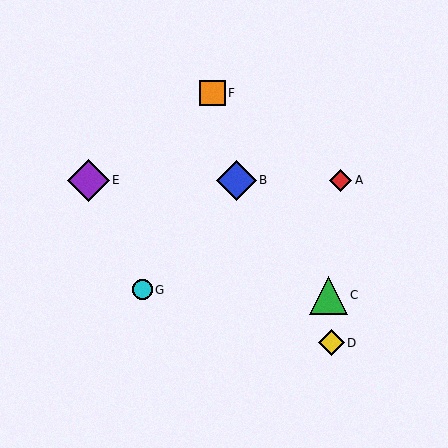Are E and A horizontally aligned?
Yes, both are at y≈180.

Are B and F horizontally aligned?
No, B is at y≈180 and F is at y≈93.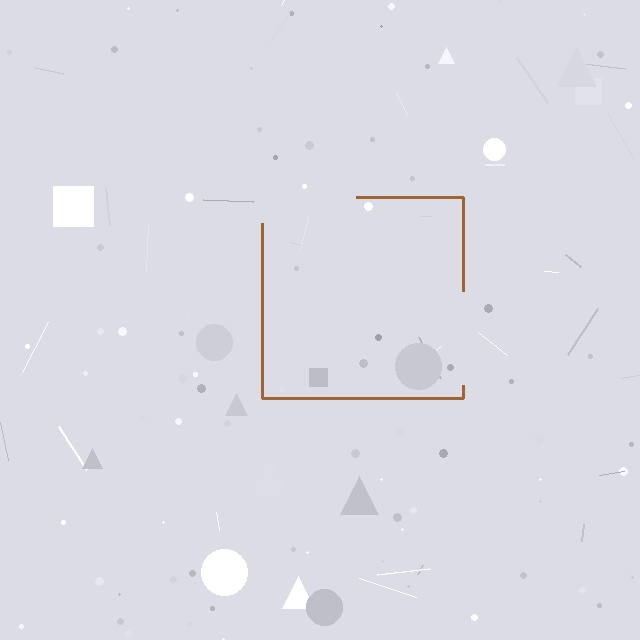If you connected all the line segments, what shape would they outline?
They would outline a square.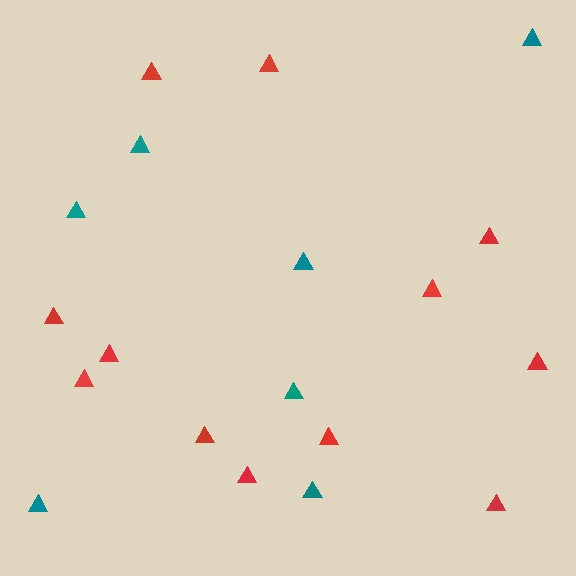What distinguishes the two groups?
There are 2 groups: one group of red triangles (12) and one group of teal triangles (7).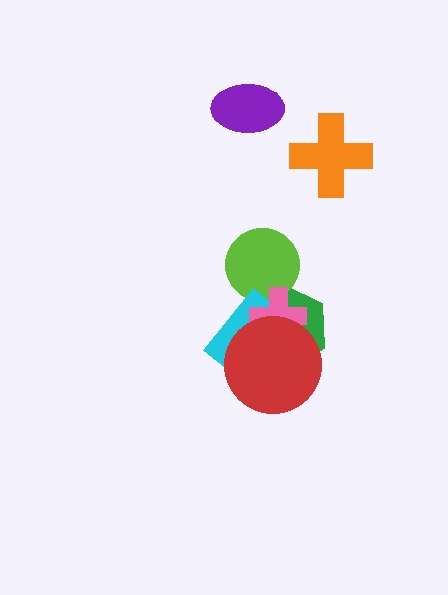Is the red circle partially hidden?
No, no other shape covers it.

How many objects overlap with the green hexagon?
4 objects overlap with the green hexagon.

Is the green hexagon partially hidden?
Yes, it is partially covered by another shape.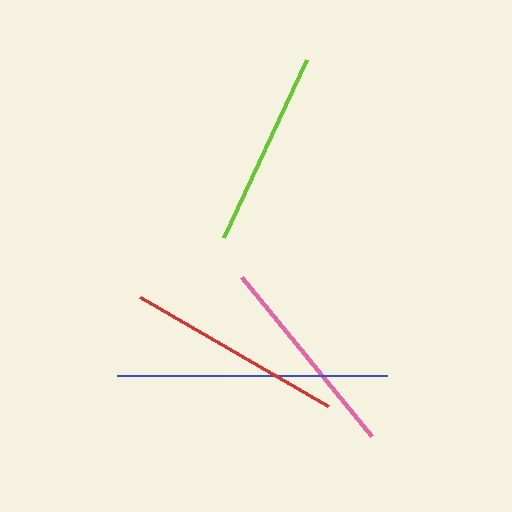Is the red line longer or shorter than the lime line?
The red line is longer than the lime line.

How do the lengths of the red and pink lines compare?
The red and pink lines are approximately the same length.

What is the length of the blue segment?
The blue segment is approximately 270 pixels long.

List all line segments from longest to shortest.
From longest to shortest: blue, red, pink, lime.